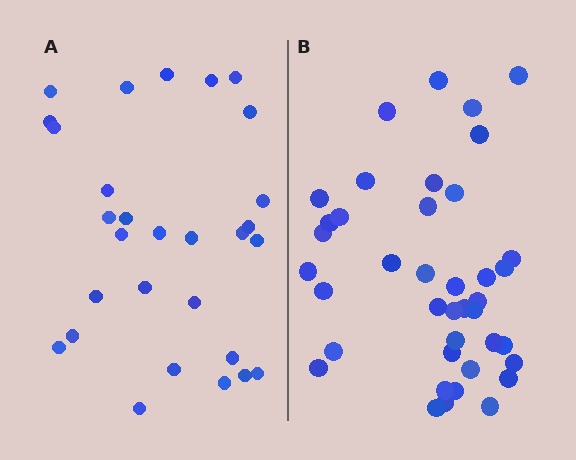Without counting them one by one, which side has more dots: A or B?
Region B (the right region) has more dots.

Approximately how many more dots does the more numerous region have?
Region B has roughly 12 or so more dots than region A.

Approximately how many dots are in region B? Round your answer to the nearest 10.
About 40 dots.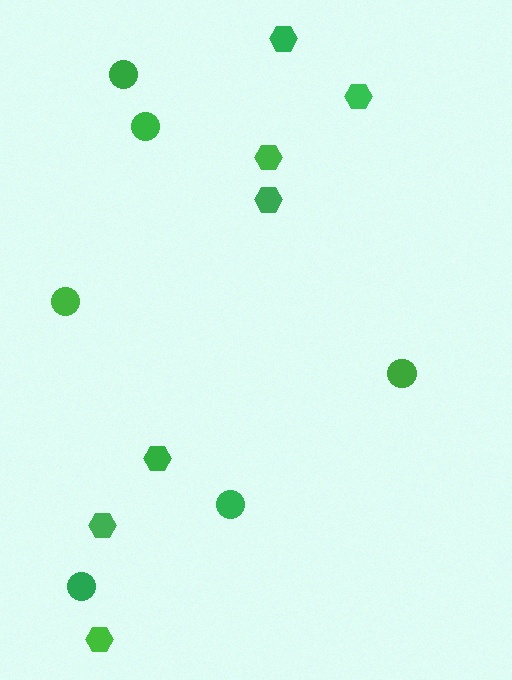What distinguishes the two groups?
There are 2 groups: one group of circles (6) and one group of hexagons (7).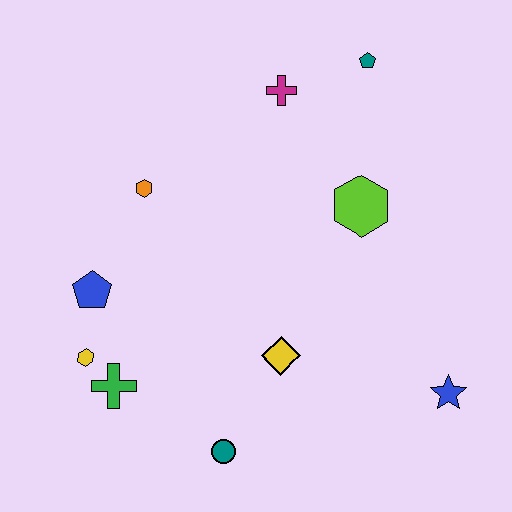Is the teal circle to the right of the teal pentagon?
No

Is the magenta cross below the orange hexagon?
No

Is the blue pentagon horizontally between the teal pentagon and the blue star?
No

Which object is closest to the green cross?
The yellow hexagon is closest to the green cross.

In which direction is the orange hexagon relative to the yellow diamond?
The orange hexagon is above the yellow diamond.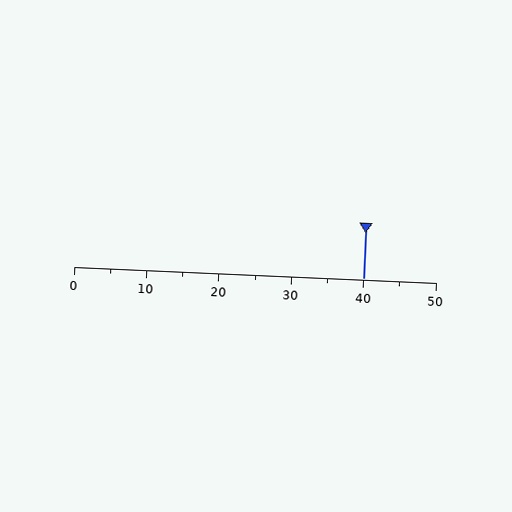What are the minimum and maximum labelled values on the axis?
The axis runs from 0 to 50.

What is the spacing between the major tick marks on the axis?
The major ticks are spaced 10 apart.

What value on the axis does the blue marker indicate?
The marker indicates approximately 40.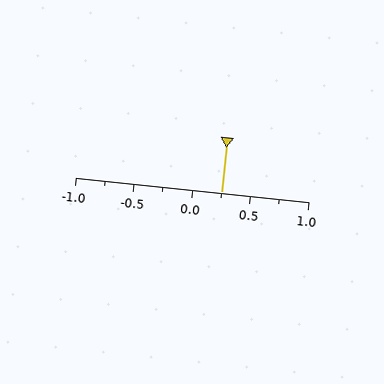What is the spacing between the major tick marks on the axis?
The major ticks are spaced 0.5 apart.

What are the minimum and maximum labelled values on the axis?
The axis runs from -1.0 to 1.0.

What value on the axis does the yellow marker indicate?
The marker indicates approximately 0.25.